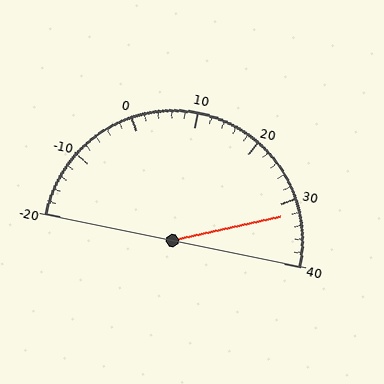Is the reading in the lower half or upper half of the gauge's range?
The reading is in the upper half of the range (-20 to 40).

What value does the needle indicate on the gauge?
The needle indicates approximately 32.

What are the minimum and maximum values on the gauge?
The gauge ranges from -20 to 40.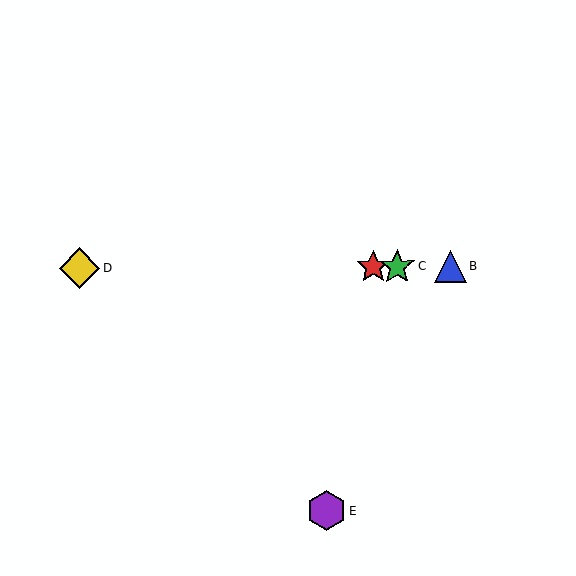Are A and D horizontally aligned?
Yes, both are at y≈267.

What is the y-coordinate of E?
Object E is at y≈511.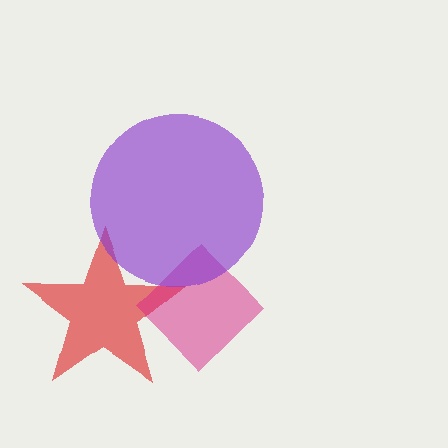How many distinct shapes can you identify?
There are 3 distinct shapes: a red star, a magenta diamond, a purple circle.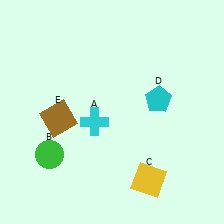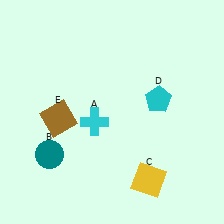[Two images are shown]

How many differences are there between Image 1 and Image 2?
There is 1 difference between the two images.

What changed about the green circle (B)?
In Image 1, B is green. In Image 2, it changed to teal.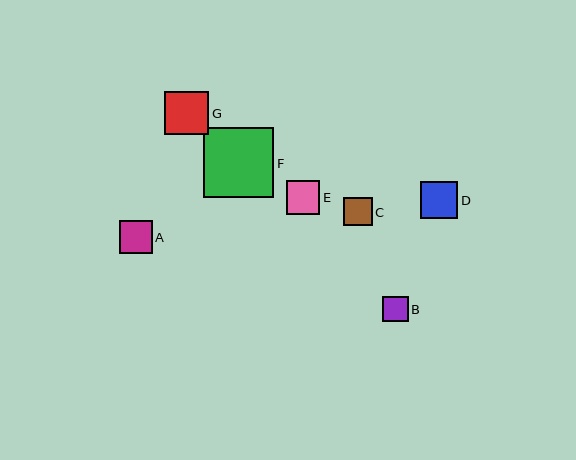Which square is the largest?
Square F is the largest with a size of approximately 70 pixels.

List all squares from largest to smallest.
From largest to smallest: F, G, D, E, A, C, B.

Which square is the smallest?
Square B is the smallest with a size of approximately 26 pixels.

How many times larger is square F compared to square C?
Square F is approximately 2.4 times the size of square C.